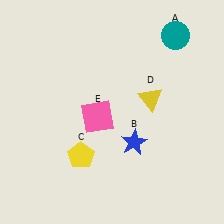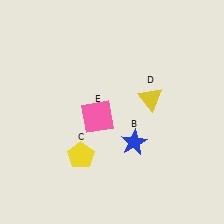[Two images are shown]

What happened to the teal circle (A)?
The teal circle (A) was removed in Image 2. It was in the top-right area of Image 1.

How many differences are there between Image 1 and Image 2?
There is 1 difference between the two images.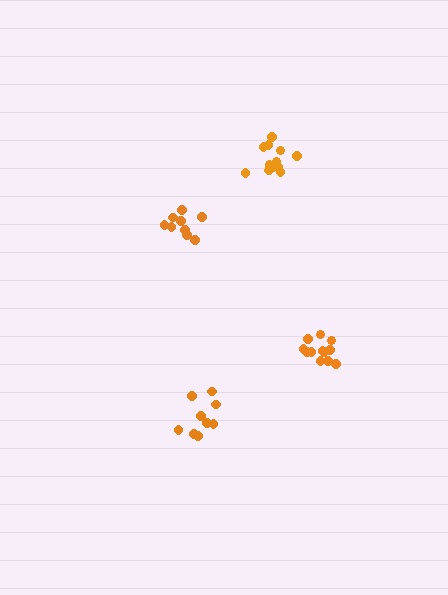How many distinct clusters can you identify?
There are 4 distinct clusters.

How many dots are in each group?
Group 1: 13 dots, Group 2: 9 dots, Group 3: 13 dots, Group 4: 9 dots (44 total).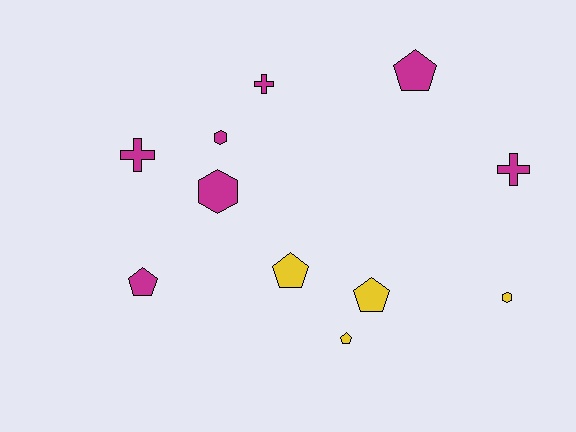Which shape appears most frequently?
Pentagon, with 5 objects.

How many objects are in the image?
There are 11 objects.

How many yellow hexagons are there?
There is 1 yellow hexagon.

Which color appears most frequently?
Magenta, with 7 objects.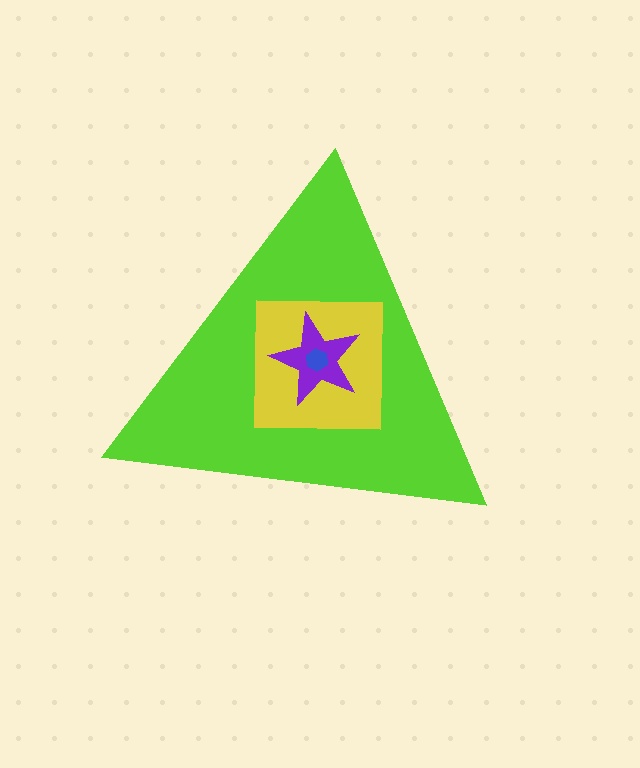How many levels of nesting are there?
4.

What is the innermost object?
The blue hexagon.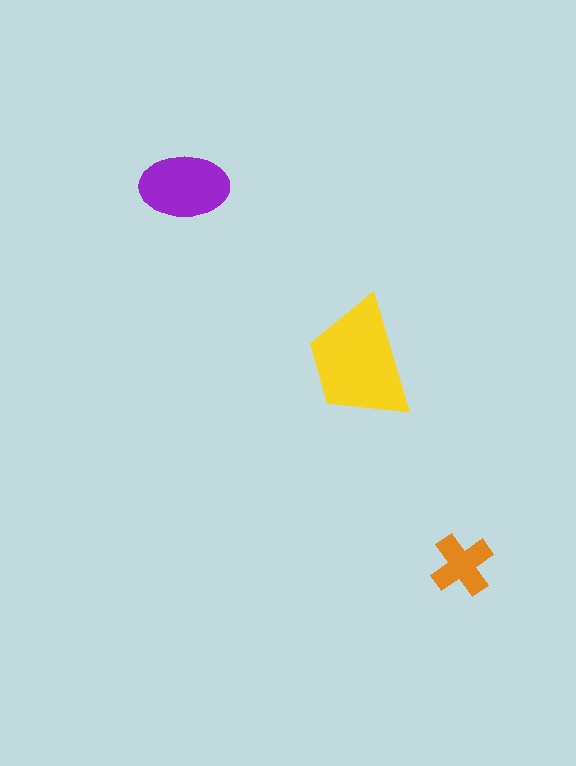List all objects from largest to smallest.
The yellow trapezoid, the purple ellipse, the orange cross.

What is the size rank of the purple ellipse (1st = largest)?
2nd.